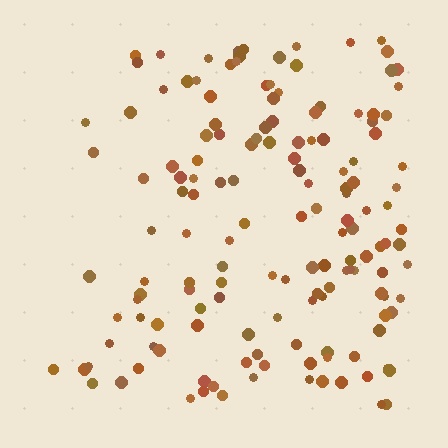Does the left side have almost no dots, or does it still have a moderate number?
Still a moderate number, just noticeably fewer than the right.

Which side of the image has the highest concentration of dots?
The right.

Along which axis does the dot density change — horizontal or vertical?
Horizontal.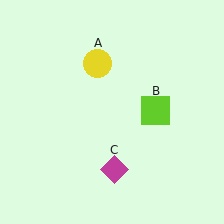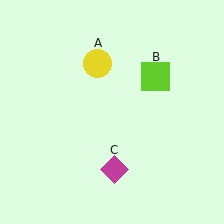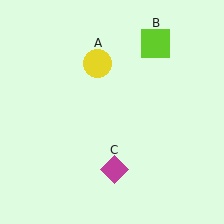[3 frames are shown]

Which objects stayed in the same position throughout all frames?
Yellow circle (object A) and magenta diamond (object C) remained stationary.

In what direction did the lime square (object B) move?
The lime square (object B) moved up.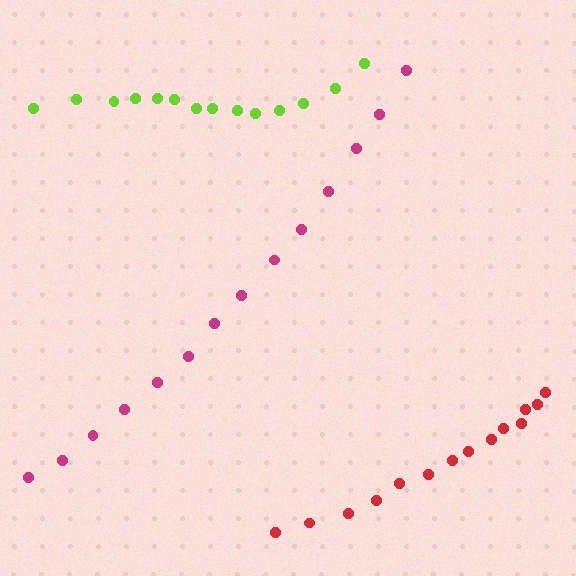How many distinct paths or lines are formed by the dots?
There are 3 distinct paths.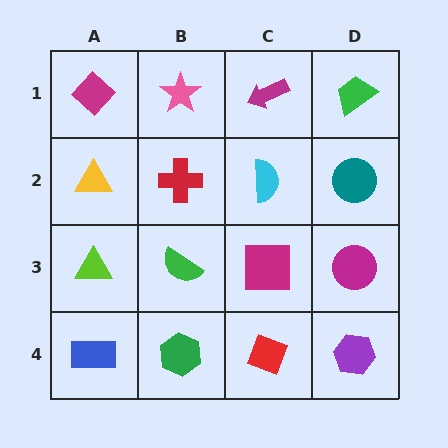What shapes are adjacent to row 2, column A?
A magenta diamond (row 1, column A), a lime triangle (row 3, column A), a red cross (row 2, column B).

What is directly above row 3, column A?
A yellow triangle.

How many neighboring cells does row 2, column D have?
3.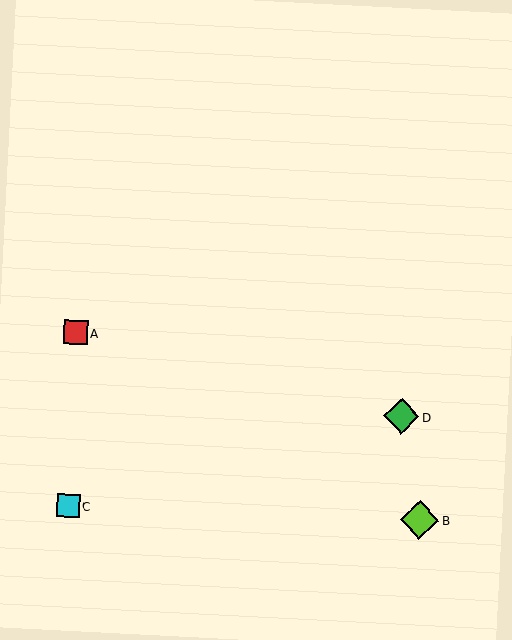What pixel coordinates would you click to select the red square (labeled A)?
Click at (75, 332) to select the red square A.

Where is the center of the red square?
The center of the red square is at (75, 332).